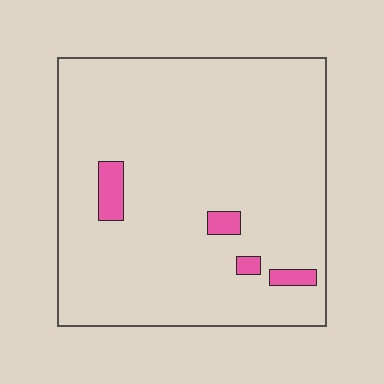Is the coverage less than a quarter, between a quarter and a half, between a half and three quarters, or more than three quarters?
Less than a quarter.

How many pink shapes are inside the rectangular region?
4.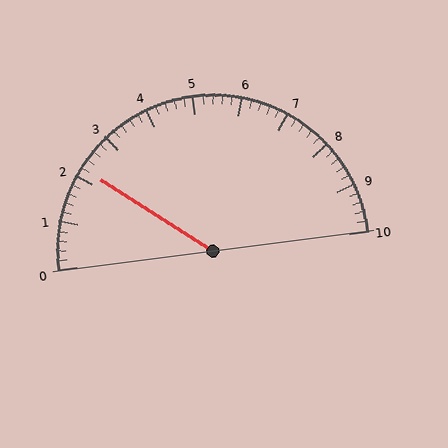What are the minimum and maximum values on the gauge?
The gauge ranges from 0 to 10.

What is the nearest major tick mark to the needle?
The nearest major tick mark is 2.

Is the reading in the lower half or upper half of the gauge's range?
The reading is in the lower half of the range (0 to 10).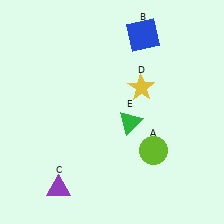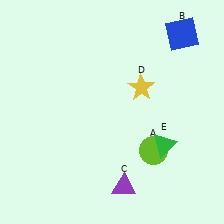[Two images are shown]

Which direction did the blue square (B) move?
The blue square (B) moved right.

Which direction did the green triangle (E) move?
The green triangle (E) moved right.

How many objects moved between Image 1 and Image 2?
3 objects moved between the two images.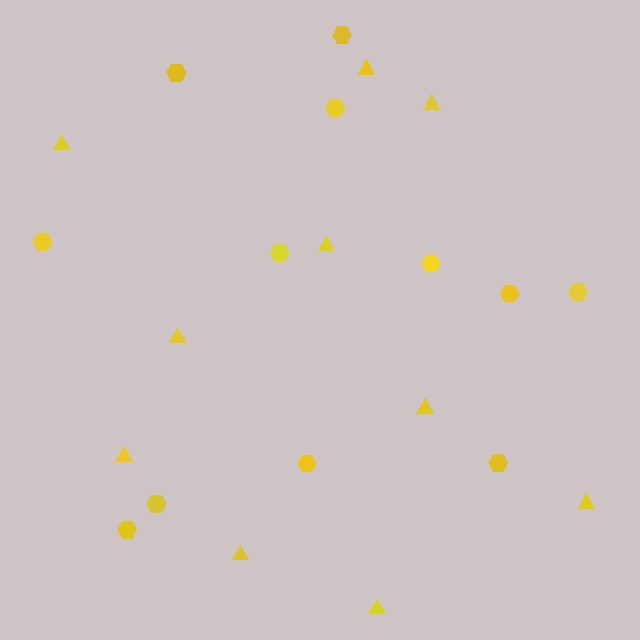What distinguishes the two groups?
There are 2 groups: one group of hexagons (12) and one group of triangles (10).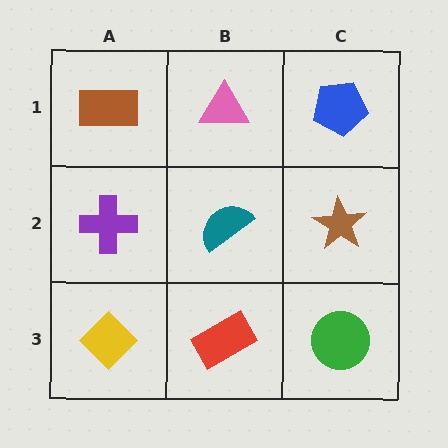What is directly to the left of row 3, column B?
A yellow diamond.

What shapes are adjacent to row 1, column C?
A brown star (row 2, column C), a pink triangle (row 1, column B).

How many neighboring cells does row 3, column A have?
2.